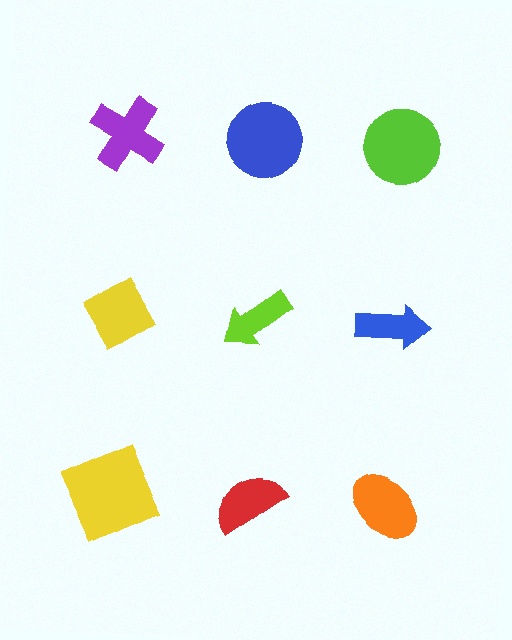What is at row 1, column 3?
A lime circle.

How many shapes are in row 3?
3 shapes.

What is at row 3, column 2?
A red semicircle.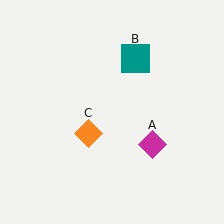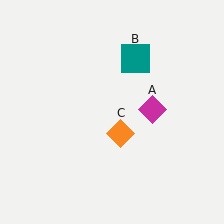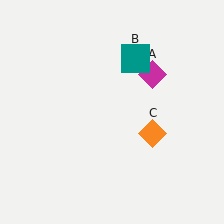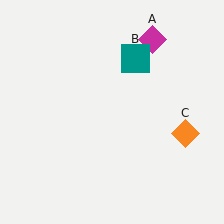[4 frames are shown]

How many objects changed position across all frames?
2 objects changed position: magenta diamond (object A), orange diamond (object C).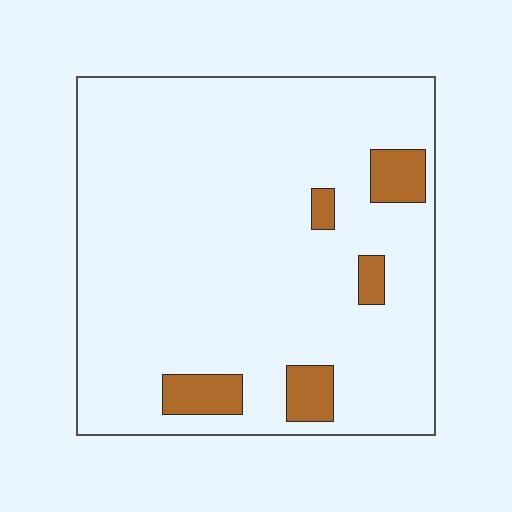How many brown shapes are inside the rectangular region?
5.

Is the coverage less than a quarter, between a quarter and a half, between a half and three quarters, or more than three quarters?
Less than a quarter.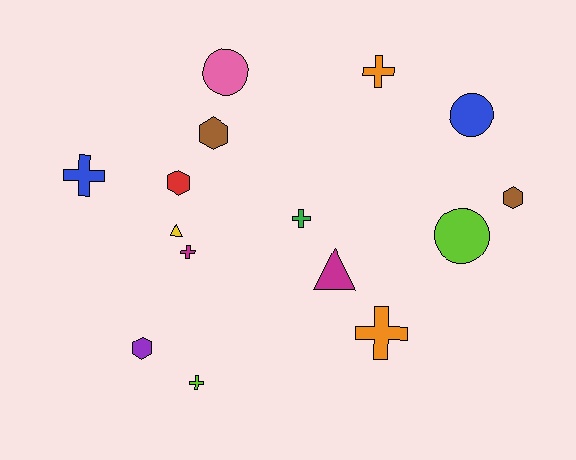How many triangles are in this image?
There are 2 triangles.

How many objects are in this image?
There are 15 objects.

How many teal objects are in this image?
There are no teal objects.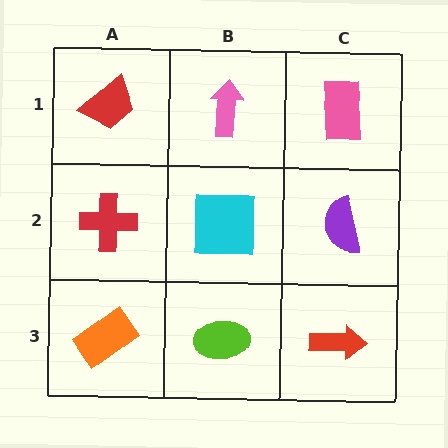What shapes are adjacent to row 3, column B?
A cyan square (row 2, column B), an orange rectangle (row 3, column A), a red arrow (row 3, column C).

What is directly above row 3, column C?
A purple semicircle.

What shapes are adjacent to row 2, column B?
A pink arrow (row 1, column B), a lime ellipse (row 3, column B), a red cross (row 2, column A), a purple semicircle (row 2, column C).